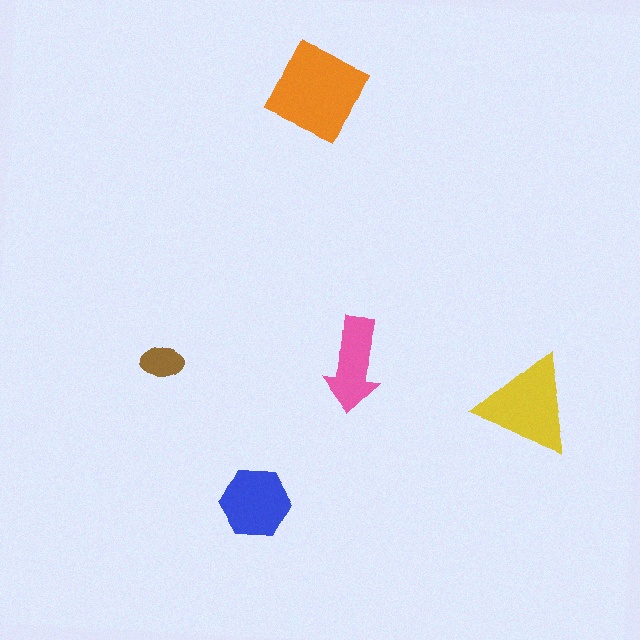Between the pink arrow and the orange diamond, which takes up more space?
The orange diamond.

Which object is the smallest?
The brown ellipse.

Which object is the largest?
The orange diamond.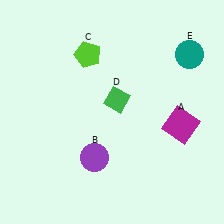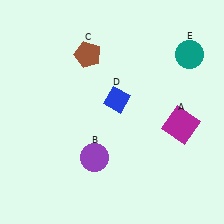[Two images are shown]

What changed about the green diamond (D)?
In Image 1, D is green. In Image 2, it changed to blue.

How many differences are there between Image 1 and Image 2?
There are 2 differences between the two images.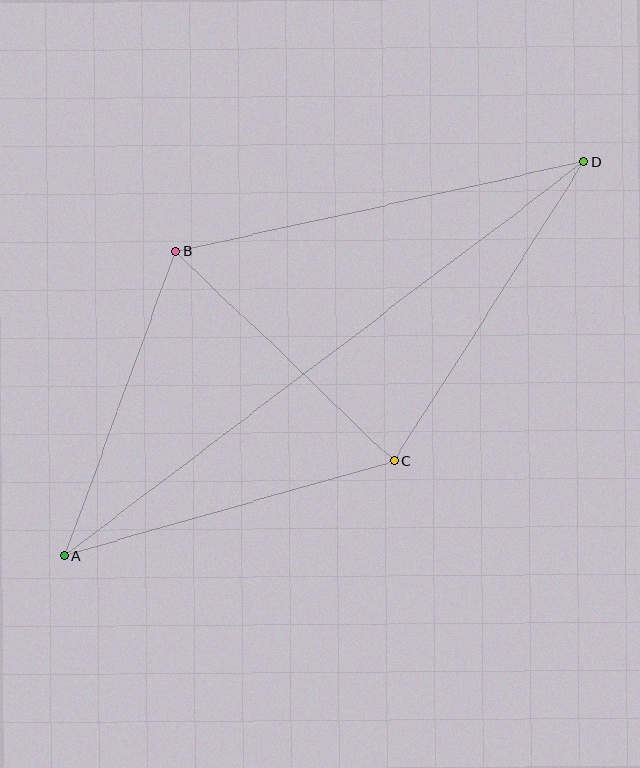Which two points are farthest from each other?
Points A and D are farthest from each other.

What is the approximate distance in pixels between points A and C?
The distance between A and C is approximately 343 pixels.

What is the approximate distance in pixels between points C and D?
The distance between C and D is approximately 355 pixels.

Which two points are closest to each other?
Points B and C are closest to each other.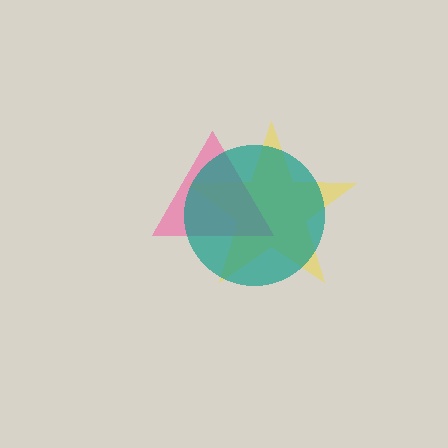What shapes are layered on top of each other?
The layered shapes are: a yellow star, a pink triangle, a teal circle.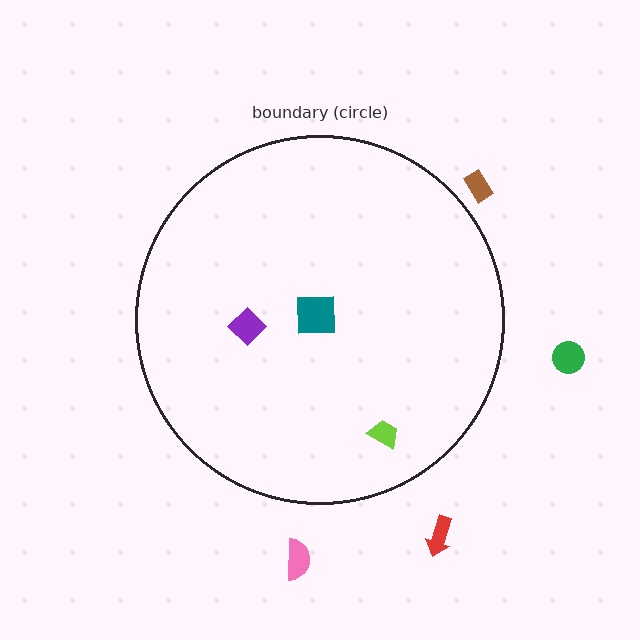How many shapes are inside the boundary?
3 inside, 4 outside.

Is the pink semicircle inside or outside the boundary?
Outside.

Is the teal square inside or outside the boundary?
Inside.